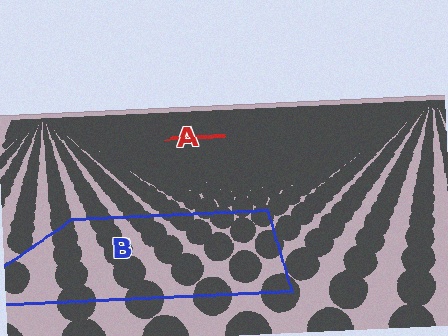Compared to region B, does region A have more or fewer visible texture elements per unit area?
Region A has more texture elements per unit area — they are packed more densely because it is farther away.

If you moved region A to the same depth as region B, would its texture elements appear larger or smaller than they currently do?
They would appear larger. At a closer depth, the same texture elements are projected at a bigger on-screen size.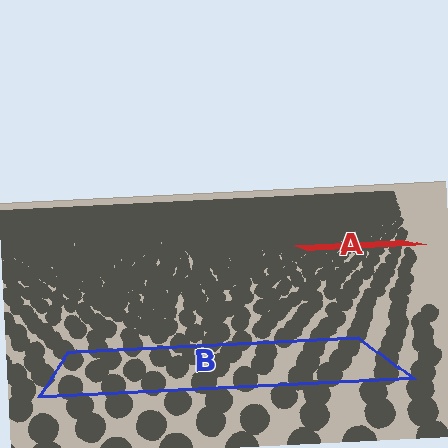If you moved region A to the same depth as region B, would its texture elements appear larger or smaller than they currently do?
They would appear larger. At a closer depth, the same texture elements are projected at a bigger on-screen size.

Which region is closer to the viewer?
Region B is closer. The texture elements there are larger and more spread out.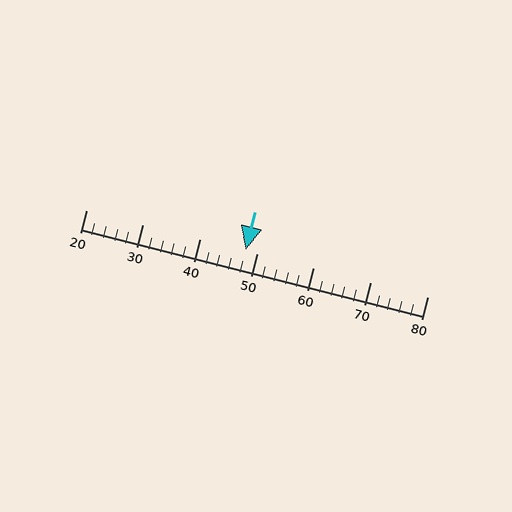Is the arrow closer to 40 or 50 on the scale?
The arrow is closer to 50.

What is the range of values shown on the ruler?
The ruler shows values from 20 to 80.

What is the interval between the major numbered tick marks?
The major tick marks are spaced 10 units apart.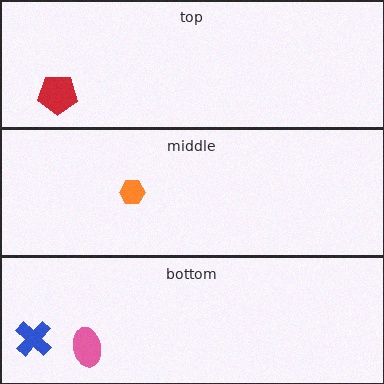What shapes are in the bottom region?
The pink ellipse, the blue cross.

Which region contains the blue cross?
The bottom region.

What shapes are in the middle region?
The orange hexagon.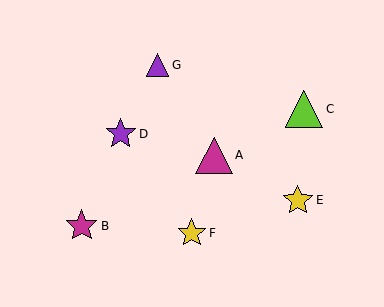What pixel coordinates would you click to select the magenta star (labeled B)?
Click at (82, 226) to select the magenta star B.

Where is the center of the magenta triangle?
The center of the magenta triangle is at (214, 155).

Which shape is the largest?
The lime triangle (labeled C) is the largest.